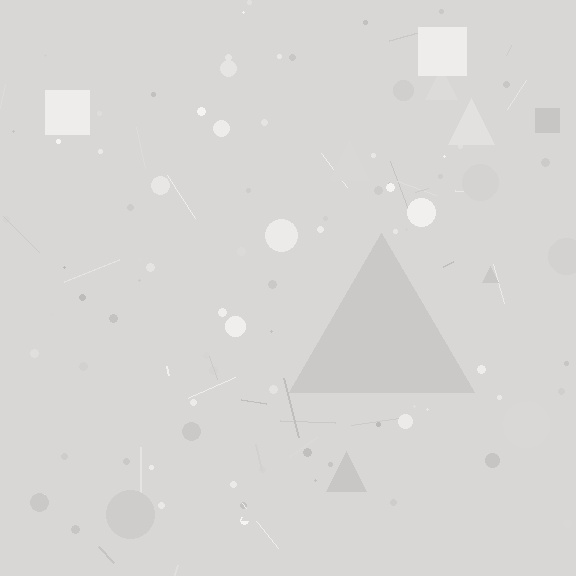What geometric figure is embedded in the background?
A triangle is embedded in the background.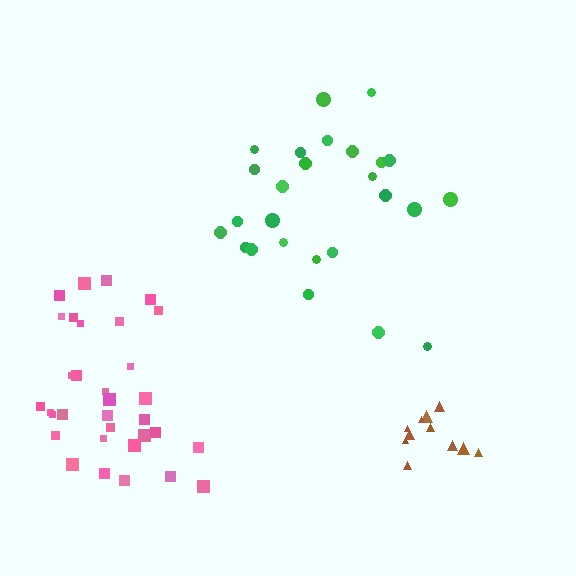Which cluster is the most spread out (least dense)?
Green.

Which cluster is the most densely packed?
Brown.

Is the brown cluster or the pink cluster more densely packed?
Brown.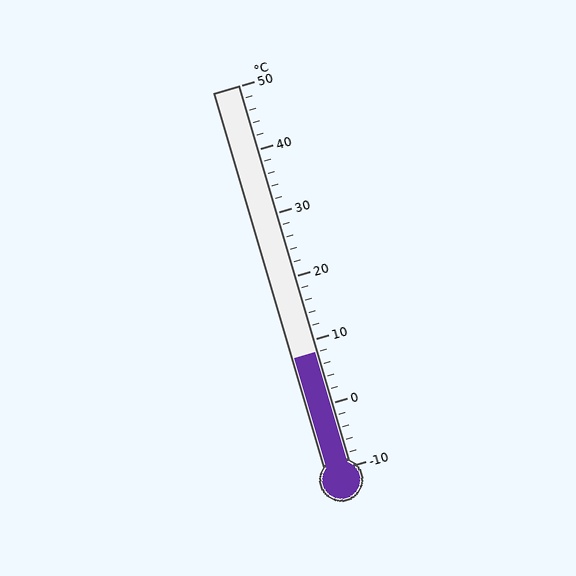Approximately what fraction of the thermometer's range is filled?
The thermometer is filled to approximately 30% of its range.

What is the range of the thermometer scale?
The thermometer scale ranges from -10°C to 50°C.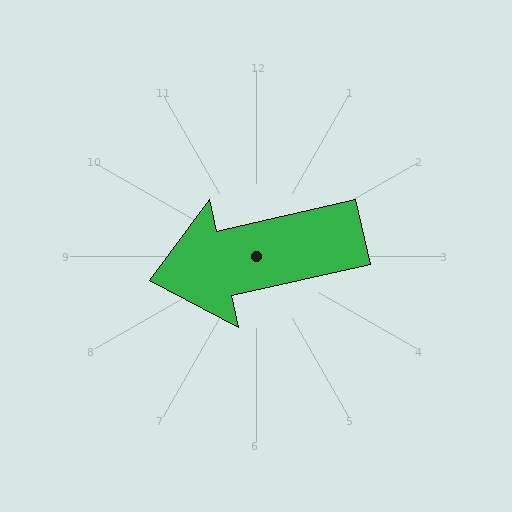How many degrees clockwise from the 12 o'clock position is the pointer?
Approximately 257 degrees.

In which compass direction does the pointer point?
West.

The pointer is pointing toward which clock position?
Roughly 9 o'clock.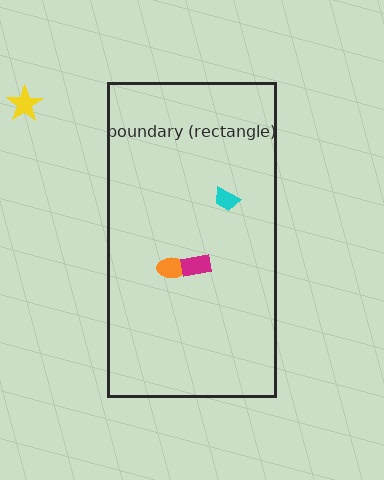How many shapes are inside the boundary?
3 inside, 1 outside.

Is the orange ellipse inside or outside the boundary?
Inside.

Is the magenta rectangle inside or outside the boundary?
Inside.